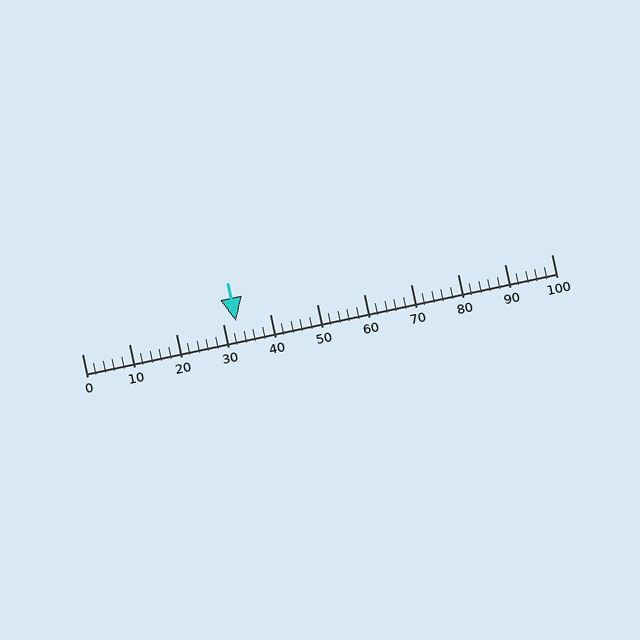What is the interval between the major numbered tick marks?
The major tick marks are spaced 10 units apart.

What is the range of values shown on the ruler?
The ruler shows values from 0 to 100.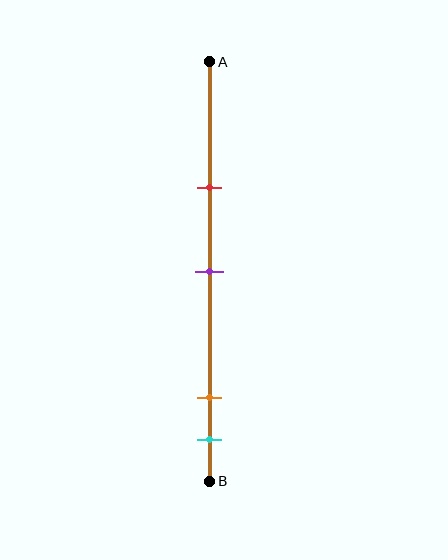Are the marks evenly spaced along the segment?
No, the marks are not evenly spaced.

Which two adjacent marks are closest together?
The orange and cyan marks are the closest adjacent pair.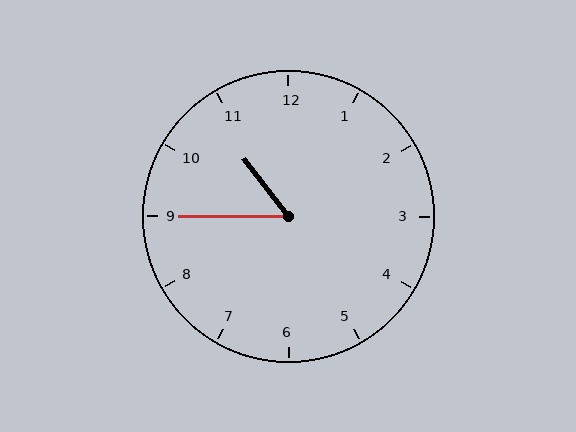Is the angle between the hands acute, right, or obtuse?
It is acute.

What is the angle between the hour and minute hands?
Approximately 52 degrees.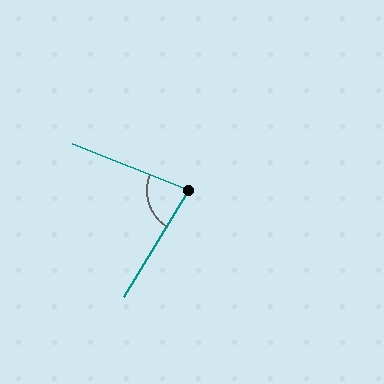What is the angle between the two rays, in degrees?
Approximately 80 degrees.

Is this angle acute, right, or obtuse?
It is acute.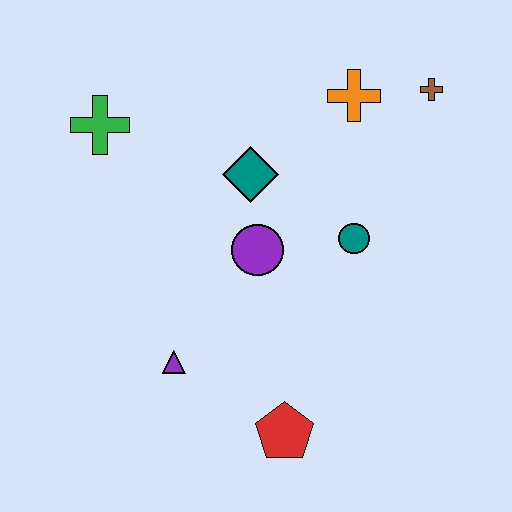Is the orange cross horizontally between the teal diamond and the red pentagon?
No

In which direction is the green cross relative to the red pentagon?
The green cross is above the red pentagon.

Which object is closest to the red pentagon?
The purple triangle is closest to the red pentagon.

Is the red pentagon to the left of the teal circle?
Yes